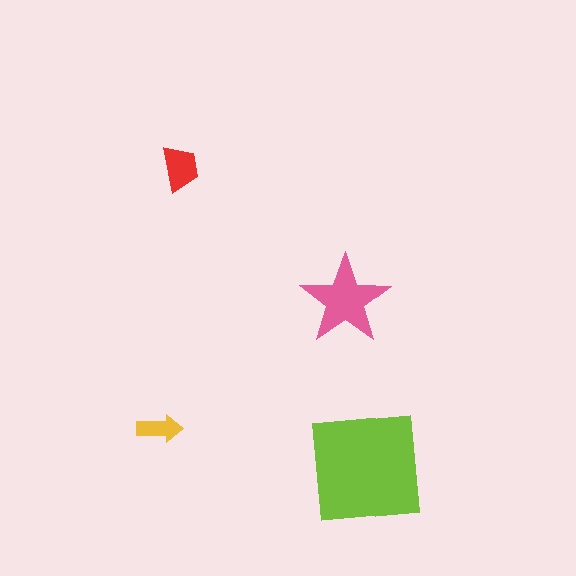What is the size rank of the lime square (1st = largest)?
1st.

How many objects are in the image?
There are 4 objects in the image.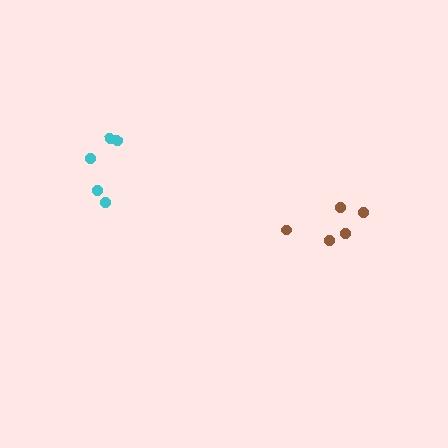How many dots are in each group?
Group 1: 5 dots, Group 2: 5 dots (10 total).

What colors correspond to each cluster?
The clusters are colored: cyan, brown.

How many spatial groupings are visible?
There are 2 spatial groupings.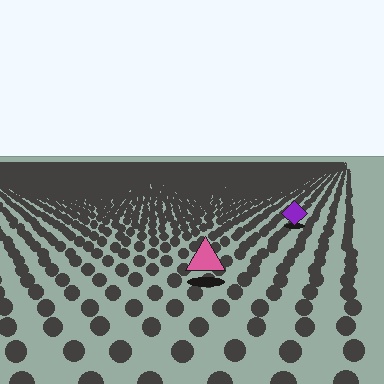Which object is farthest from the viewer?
The purple diamond is farthest from the viewer. It appears smaller and the ground texture around it is denser.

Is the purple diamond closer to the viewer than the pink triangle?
No. The pink triangle is closer — you can tell from the texture gradient: the ground texture is coarser near it.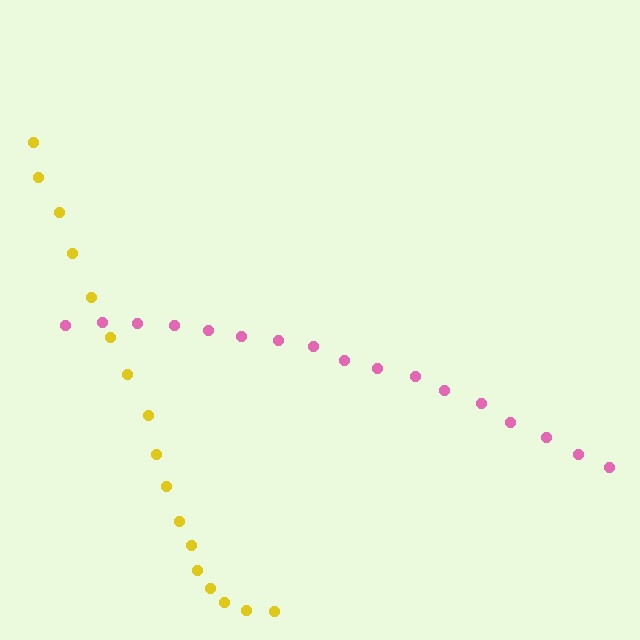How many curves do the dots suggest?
There are 2 distinct paths.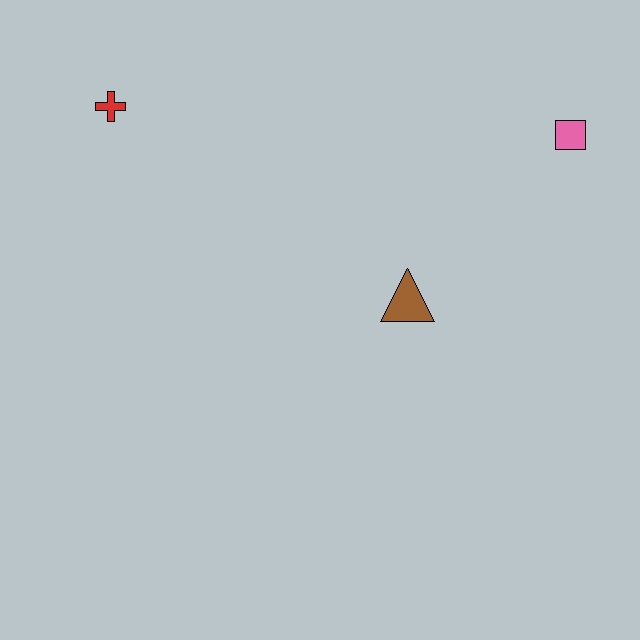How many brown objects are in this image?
There is 1 brown object.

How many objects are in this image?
There are 3 objects.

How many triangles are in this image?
There is 1 triangle.